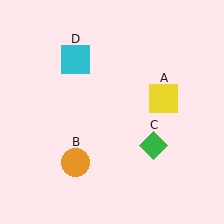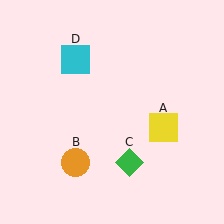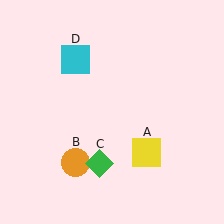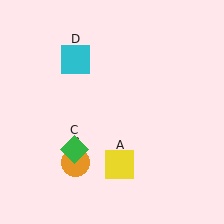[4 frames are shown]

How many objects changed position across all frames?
2 objects changed position: yellow square (object A), green diamond (object C).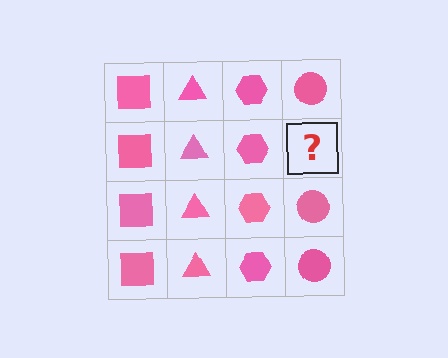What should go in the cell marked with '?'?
The missing cell should contain a pink circle.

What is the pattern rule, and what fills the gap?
The rule is that each column has a consistent shape. The gap should be filled with a pink circle.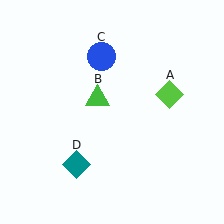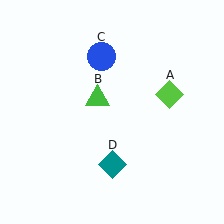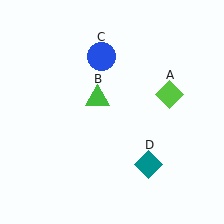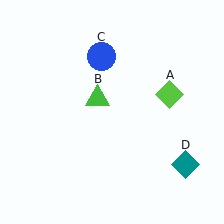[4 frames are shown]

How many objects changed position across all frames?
1 object changed position: teal diamond (object D).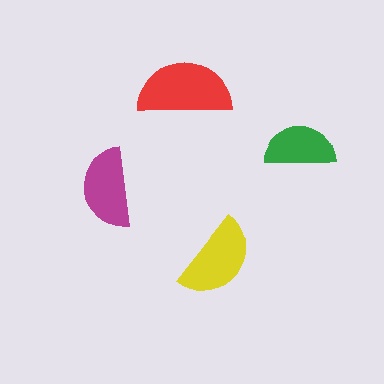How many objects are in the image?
There are 4 objects in the image.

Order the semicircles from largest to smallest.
the red one, the yellow one, the magenta one, the green one.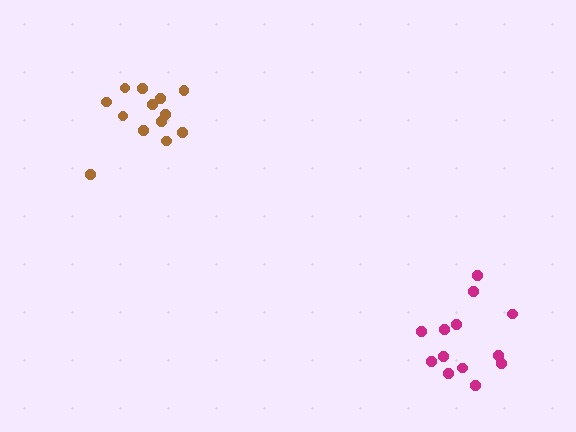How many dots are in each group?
Group 1: 13 dots, Group 2: 13 dots (26 total).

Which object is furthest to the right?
The magenta cluster is rightmost.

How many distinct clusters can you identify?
There are 2 distinct clusters.